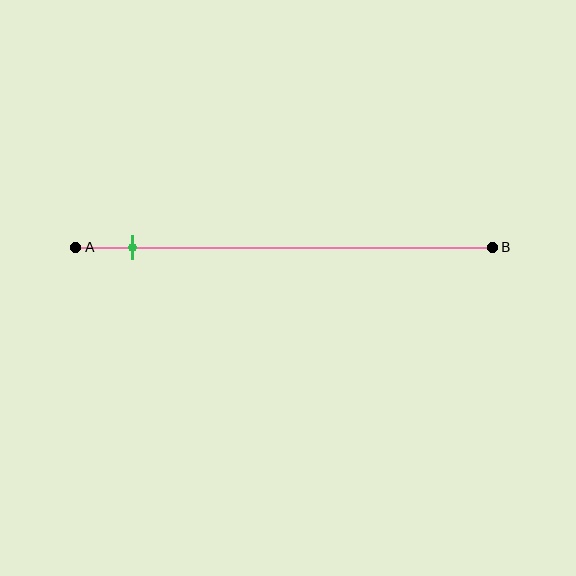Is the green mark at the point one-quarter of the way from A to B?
No, the mark is at about 15% from A, not at the 25% one-quarter point.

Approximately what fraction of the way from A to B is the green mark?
The green mark is approximately 15% of the way from A to B.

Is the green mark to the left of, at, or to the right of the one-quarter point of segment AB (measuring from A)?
The green mark is to the left of the one-quarter point of segment AB.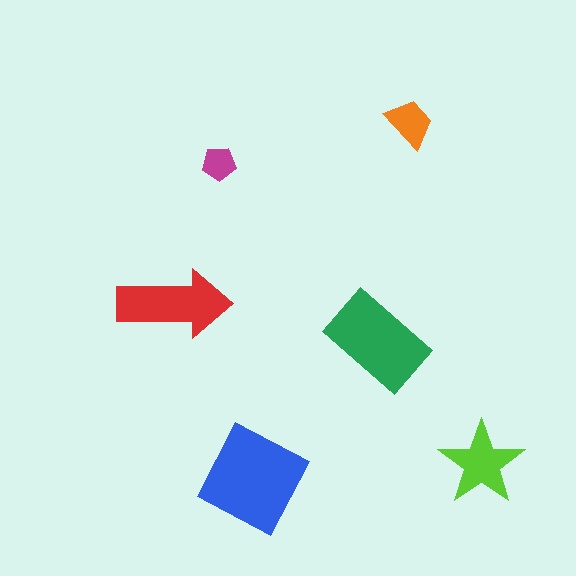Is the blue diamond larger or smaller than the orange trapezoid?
Larger.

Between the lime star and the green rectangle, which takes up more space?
The green rectangle.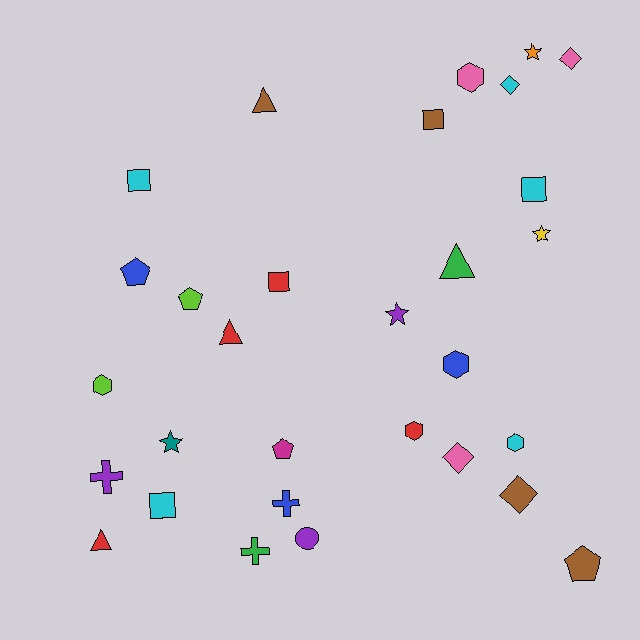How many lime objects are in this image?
There are 2 lime objects.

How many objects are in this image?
There are 30 objects.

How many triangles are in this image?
There are 4 triangles.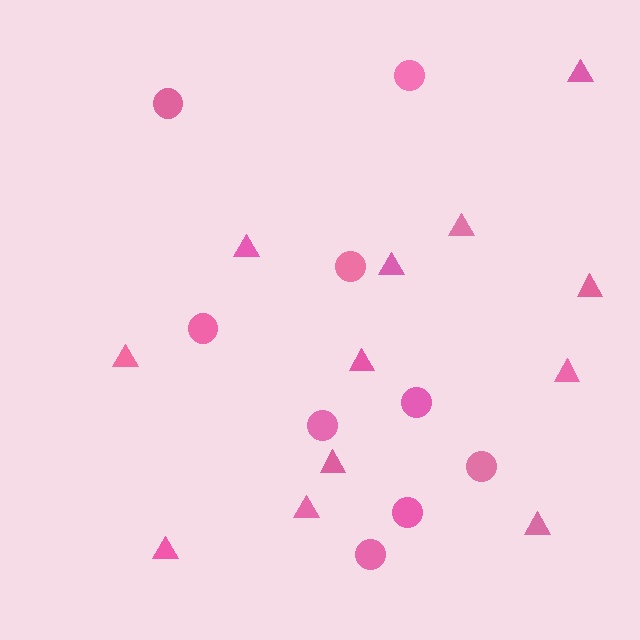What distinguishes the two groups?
There are 2 groups: one group of circles (9) and one group of triangles (12).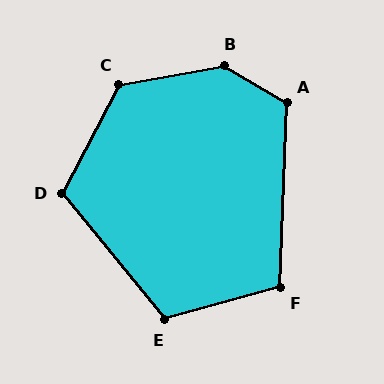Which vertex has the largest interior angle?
B, at approximately 139 degrees.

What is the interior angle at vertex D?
Approximately 113 degrees (obtuse).